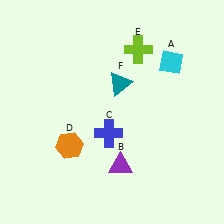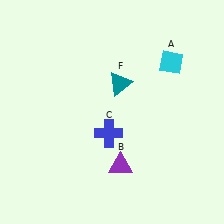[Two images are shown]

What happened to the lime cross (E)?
The lime cross (E) was removed in Image 2. It was in the top-right area of Image 1.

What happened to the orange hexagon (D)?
The orange hexagon (D) was removed in Image 2. It was in the bottom-left area of Image 1.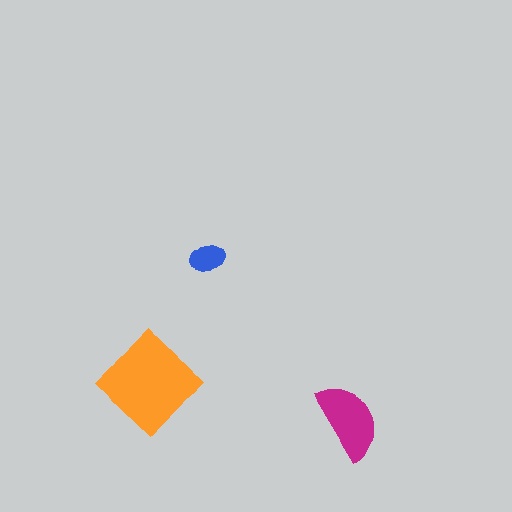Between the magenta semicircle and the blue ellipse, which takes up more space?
The magenta semicircle.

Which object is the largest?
The orange diamond.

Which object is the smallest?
The blue ellipse.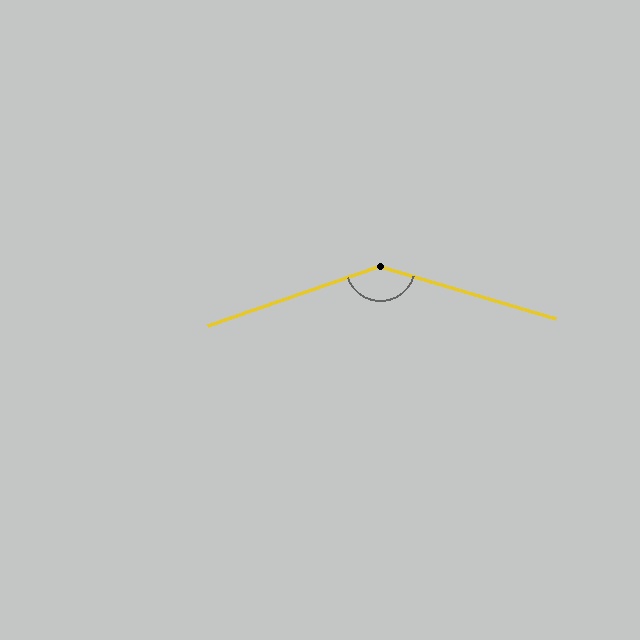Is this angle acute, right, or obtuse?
It is obtuse.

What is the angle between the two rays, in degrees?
Approximately 145 degrees.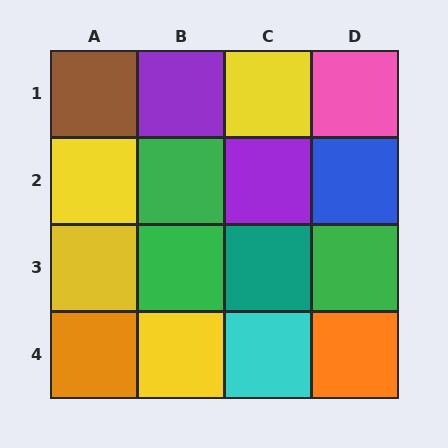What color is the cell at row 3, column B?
Green.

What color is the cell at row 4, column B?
Yellow.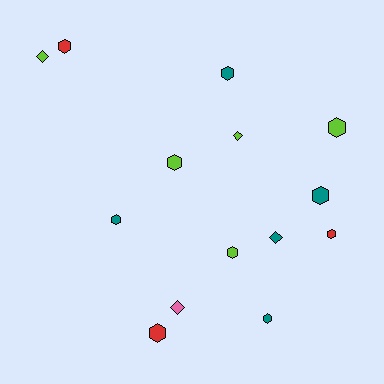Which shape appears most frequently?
Hexagon, with 10 objects.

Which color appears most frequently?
Teal, with 5 objects.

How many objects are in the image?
There are 14 objects.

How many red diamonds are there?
There are no red diamonds.